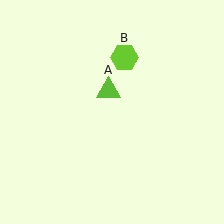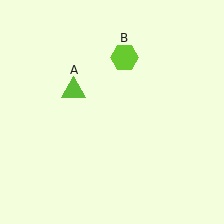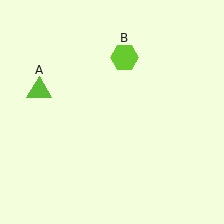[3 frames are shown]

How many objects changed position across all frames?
1 object changed position: lime triangle (object A).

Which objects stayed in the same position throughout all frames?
Lime hexagon (object B) remained stationary.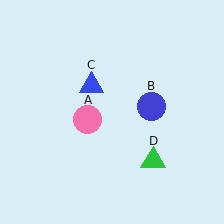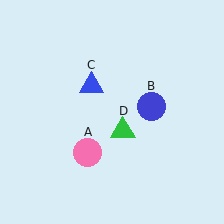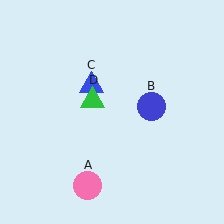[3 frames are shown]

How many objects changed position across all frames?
2 objects changed position: pink circle (object A), green triangle (object D).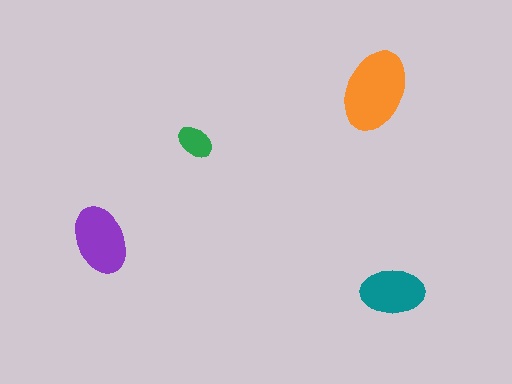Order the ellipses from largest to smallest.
the orange one, the purple one, the teal one, the green one.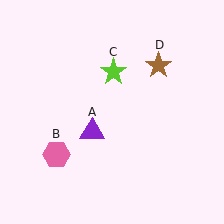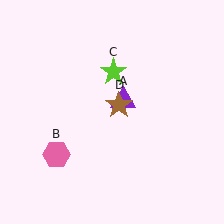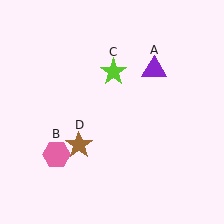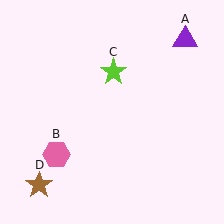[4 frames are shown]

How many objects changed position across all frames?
2 objects changed position: purple triangle (object A), brown star (object D).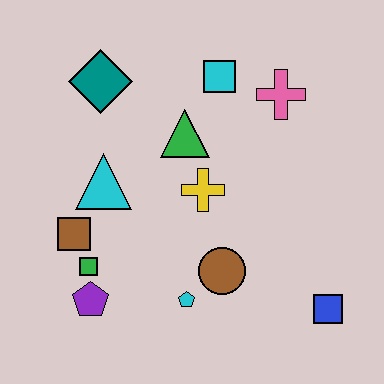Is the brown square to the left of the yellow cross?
Yes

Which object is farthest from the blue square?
The teal diamond is farthest from the blue square.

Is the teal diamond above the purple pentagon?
Yes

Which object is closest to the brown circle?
The cyan pentagon is closest to the brown circle.